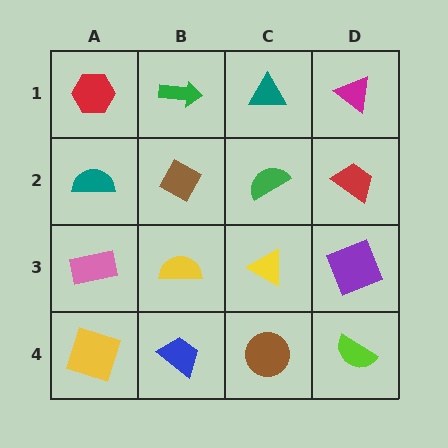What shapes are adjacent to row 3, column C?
A green semicircle (row 2, column C), a brown circle (row 4, column C), a yellow semicircle (row 3, column B), a purple square (row 3, column D).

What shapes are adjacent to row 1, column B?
A brown diamond (row 2, column B), a red hexagon (row 1, column A), a teal triangle (row 1, column C).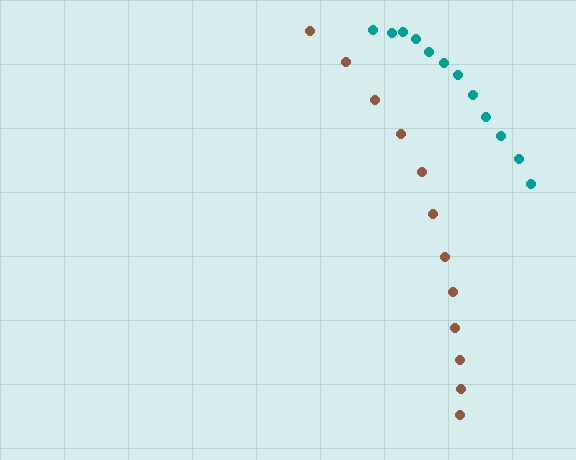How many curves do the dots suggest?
There are 2 distinct paths.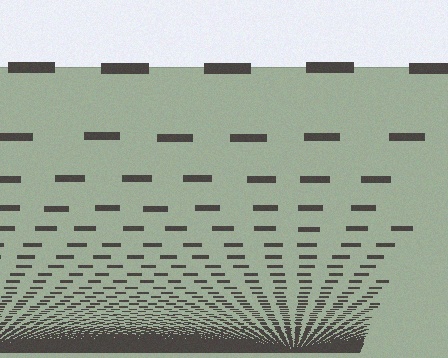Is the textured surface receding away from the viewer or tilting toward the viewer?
The surface appears to tilt toward the viewer. Texture elements get larger and sparser toward the top.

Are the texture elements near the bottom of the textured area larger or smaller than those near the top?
Smaller. The gradient is inverted — elements near the bottom are smaller and denser.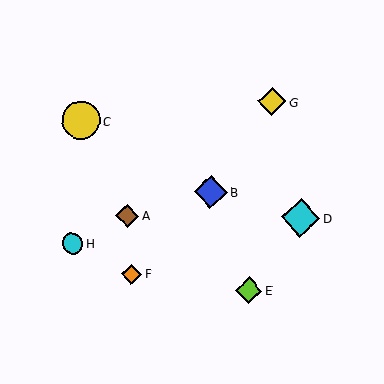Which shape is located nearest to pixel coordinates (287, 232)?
The cyan diamond (labeled D) at (301, 218) is nearest to that location.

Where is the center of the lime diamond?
The center of the lime diamond is at (249, 290).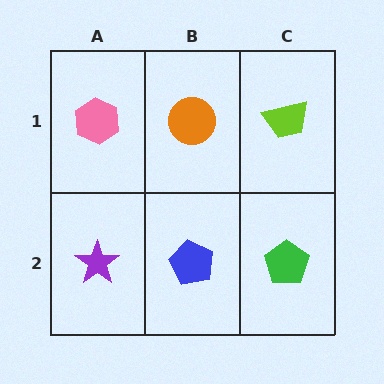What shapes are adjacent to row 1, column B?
A blue pentagon (row 2, column B), a pink hexagon (row 1, column A), a lime trapezoid (row 1, column C).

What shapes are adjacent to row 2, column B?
An orange circle (row 1, column B), a purple star (row 2, column A), a green pentagon (row 2, column C).